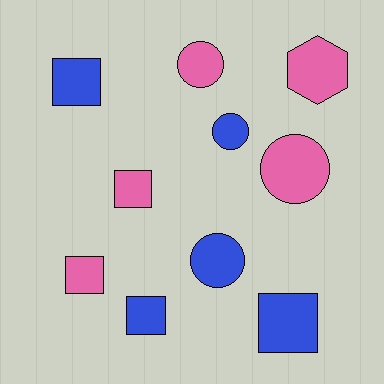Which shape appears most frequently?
Square, with 5 objects.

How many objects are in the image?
There are 10 objects.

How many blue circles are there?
There are 2 blue circles.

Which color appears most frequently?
Blue, with 5 objects.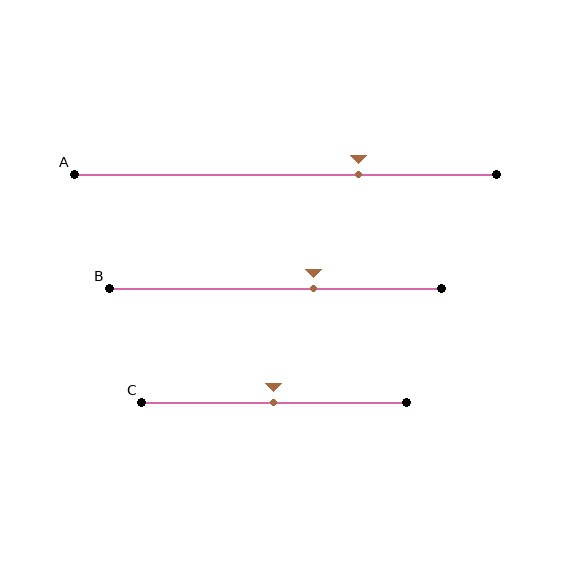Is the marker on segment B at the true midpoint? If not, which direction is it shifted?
No, the marker on segment B is shifted to the right by about 11% of the segment length.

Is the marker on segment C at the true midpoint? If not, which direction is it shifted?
Yes, the marker on segment C is at the true midpoint.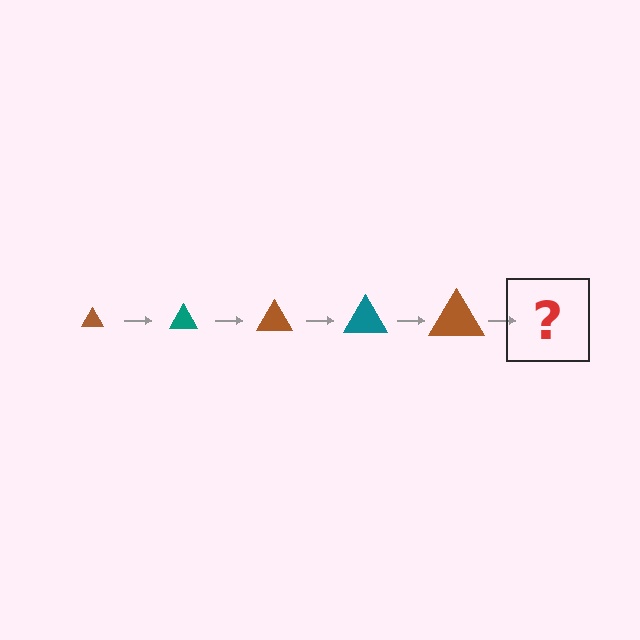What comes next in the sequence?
The next element should be a teal triangle, larger than the previous one.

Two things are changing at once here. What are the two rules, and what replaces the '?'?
The two rules are that the triangle grows larger each step and the color cycles through brown and teal. The '?' should be a teal triangle, larger than the previous one.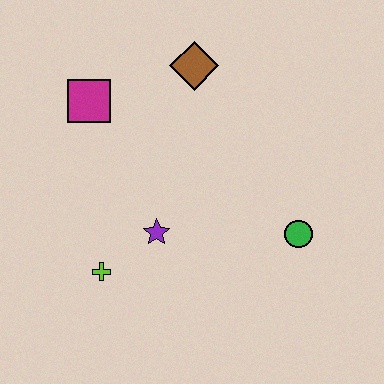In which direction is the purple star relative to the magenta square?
The purple star is below the magenta square.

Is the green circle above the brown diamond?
No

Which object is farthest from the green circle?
The magenta square is farthest from the green circle.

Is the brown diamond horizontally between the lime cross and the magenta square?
No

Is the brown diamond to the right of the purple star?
Yes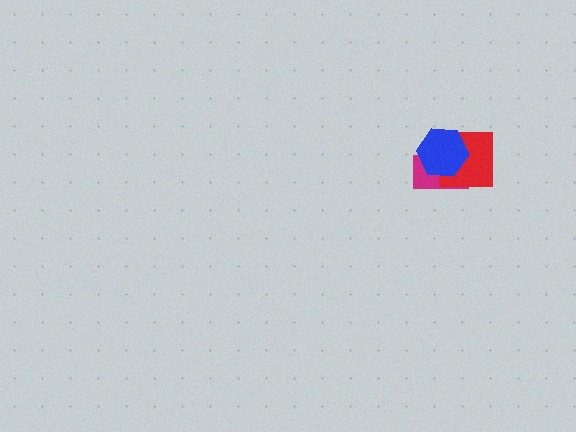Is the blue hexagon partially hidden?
No, no other shape covers it.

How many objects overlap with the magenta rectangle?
2 objects overlap with the magenta rectangle.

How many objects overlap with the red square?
2 objects overlap with the red square.